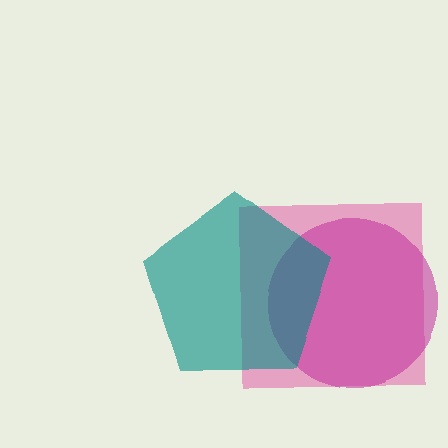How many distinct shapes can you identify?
There are 3 distinct shapes: a pink square, a magenta circle, a teal pentagon.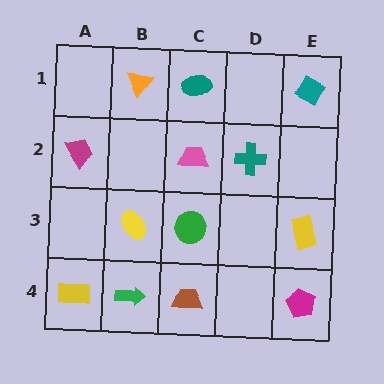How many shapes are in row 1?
3 shapes.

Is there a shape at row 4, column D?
No, that cell is empty.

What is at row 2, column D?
A teal cross.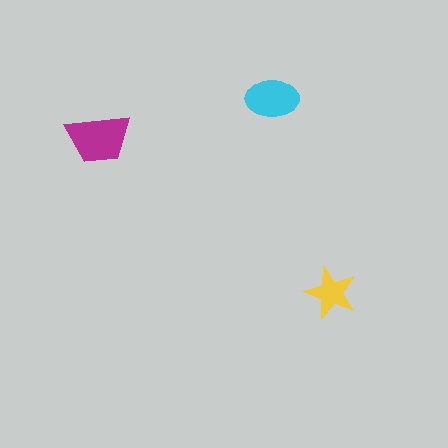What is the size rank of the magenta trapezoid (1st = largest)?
1st.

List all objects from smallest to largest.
The yellow star, the cyan ellipse, the magenta trapezoid.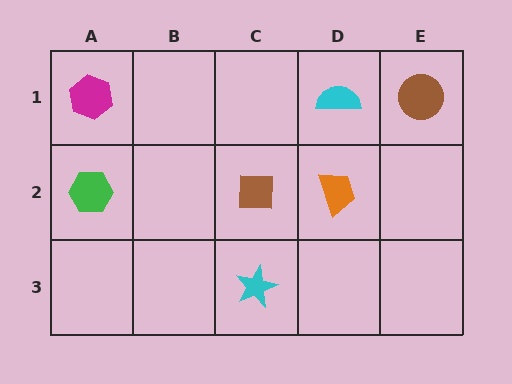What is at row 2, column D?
An orange trapezoid.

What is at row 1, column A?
A magenta hexagon.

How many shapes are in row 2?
3 shapes.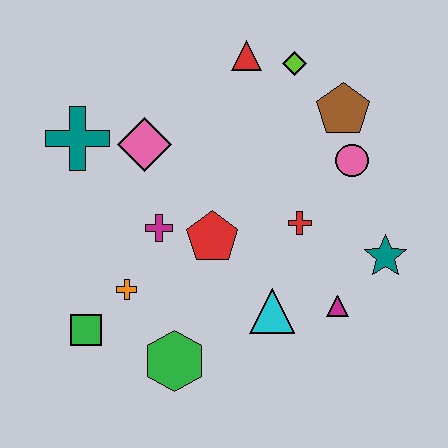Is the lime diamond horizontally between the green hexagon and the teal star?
Yes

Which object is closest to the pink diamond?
The teal cross is closest to the pink diamond.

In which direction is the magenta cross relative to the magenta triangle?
The magenta cross is to the left of the magenta triangle.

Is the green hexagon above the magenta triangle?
No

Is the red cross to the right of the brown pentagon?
No